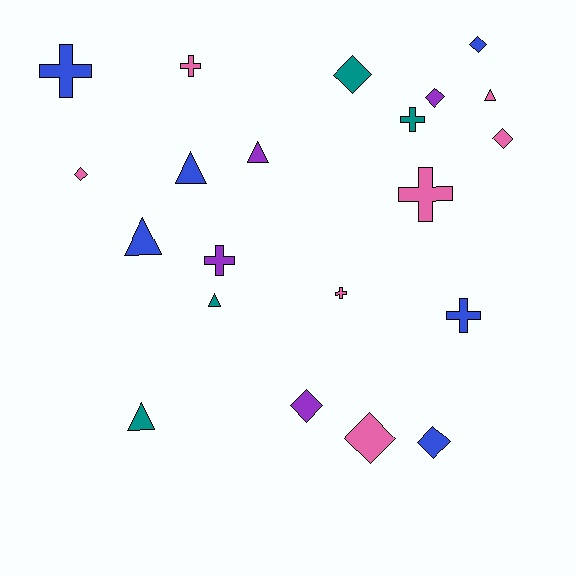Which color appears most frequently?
Pink, with 7 objects.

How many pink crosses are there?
There are 3 pink crosses.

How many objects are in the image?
There are 21 objects.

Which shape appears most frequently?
Diamond, with 8 objects.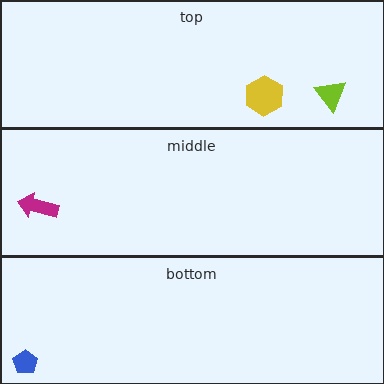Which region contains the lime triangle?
The top region.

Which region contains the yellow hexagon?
The top region.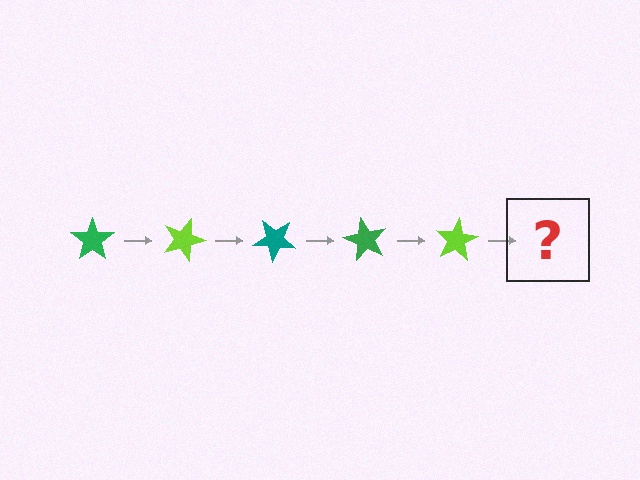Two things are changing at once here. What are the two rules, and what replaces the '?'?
The two rules are that it rotates 20 degrees each step and the color cycles through green, lime, and teal. The '?' should be a teal star, rotated 100 degrees from the start.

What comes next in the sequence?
The next element should be a teal star, rotated 100 degrees from the start.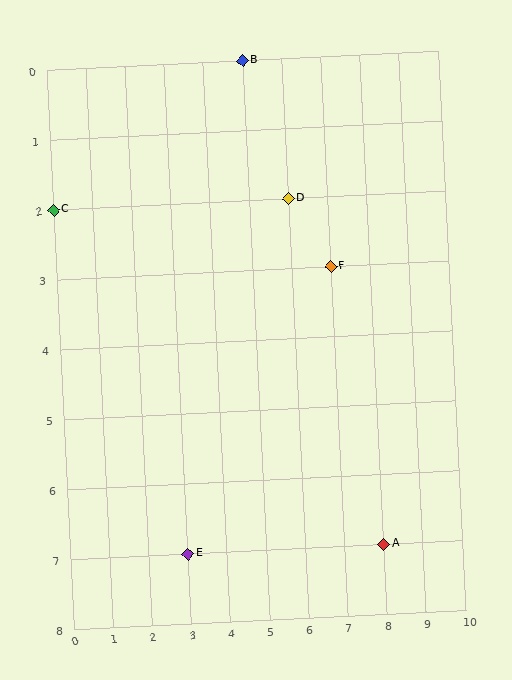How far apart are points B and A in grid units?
Points B and A are 3 columns and 7 rows apart (about 7.6 grid units diagonally).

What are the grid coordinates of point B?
Point B is at grid coordinates (5, 0).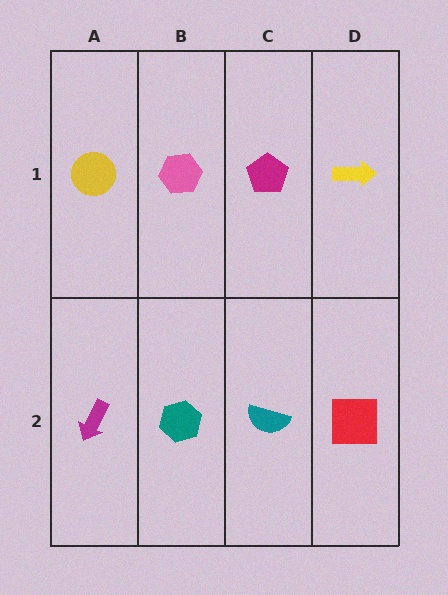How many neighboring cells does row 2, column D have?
2.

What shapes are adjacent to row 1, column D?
A red square (row 2, column D), a magenta pentagon (row 1, column C).